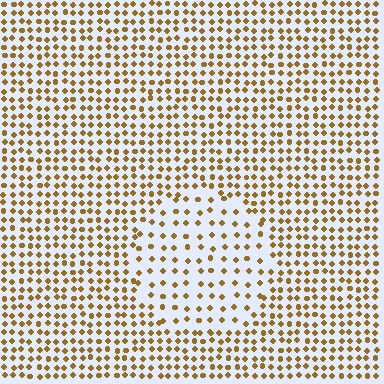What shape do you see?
I see a circle.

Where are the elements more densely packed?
The elements are more densely packed outside the circle boundary.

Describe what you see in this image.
The image contains small brown elements arranged at two different densities. A circle-shaped region is visible where the elements are less densely packed than the surrounding area.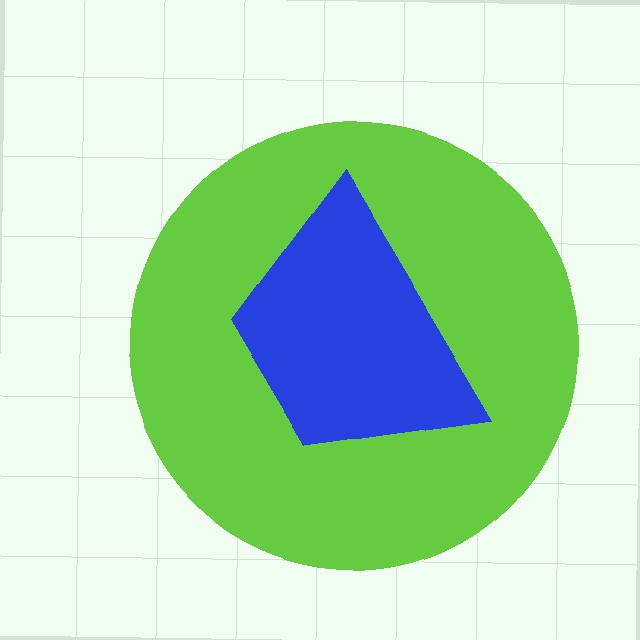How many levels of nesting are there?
2.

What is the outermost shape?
The lime circle.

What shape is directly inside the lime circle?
The blue trapezoid.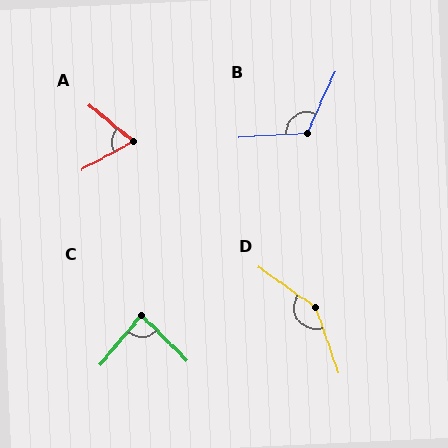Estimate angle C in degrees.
Approximately 85 degrees.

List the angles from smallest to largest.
A (68°), C (85°), B (119°), D (144°).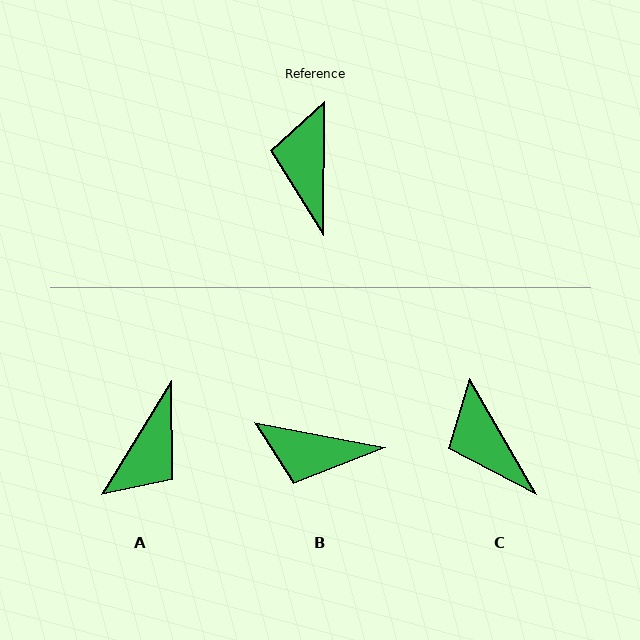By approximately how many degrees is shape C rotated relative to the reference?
Approximately 30 degrees counter-clockwise.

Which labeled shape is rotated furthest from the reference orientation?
A, about 149 degrees away.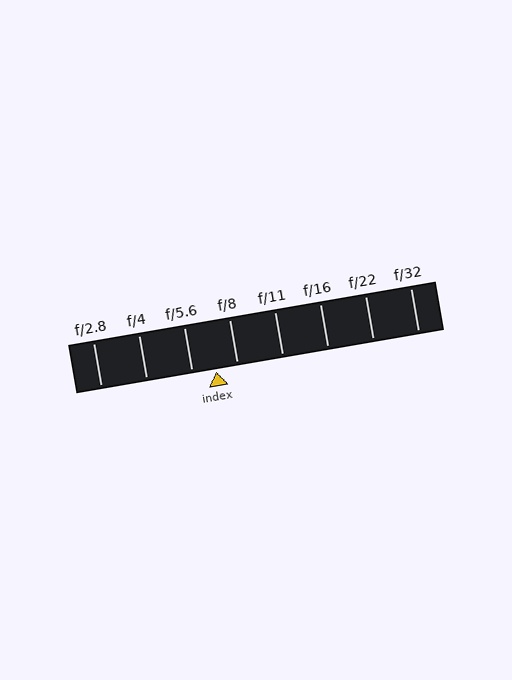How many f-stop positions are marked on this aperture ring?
There are 8 f-stop positions marked.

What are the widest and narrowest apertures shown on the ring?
The widest aperture shown is f/2.8 and the narrowest is f/32.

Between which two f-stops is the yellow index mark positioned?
The index mark is between f/5.6 and f/8.